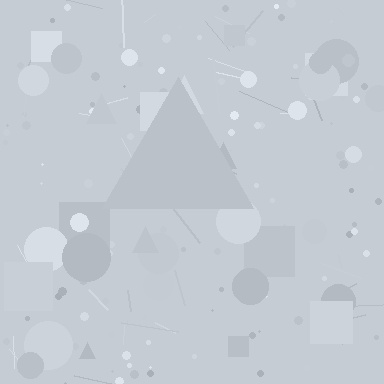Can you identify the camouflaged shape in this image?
The camouflaged shape is a triangle.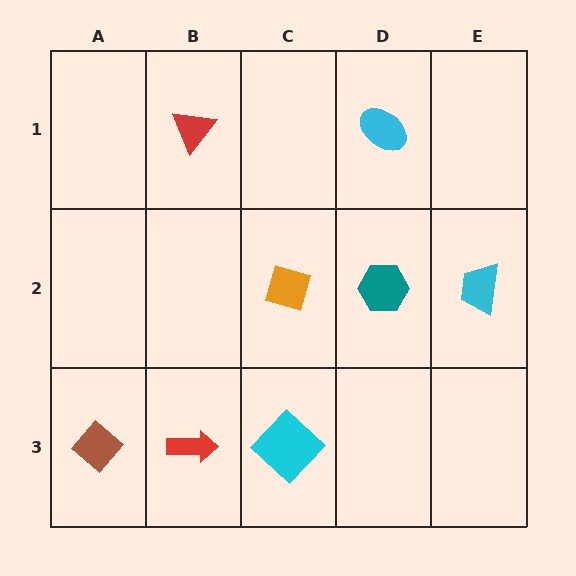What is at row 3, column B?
A red arrow.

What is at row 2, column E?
A cyan trapezoid.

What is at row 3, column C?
A cyan diamond.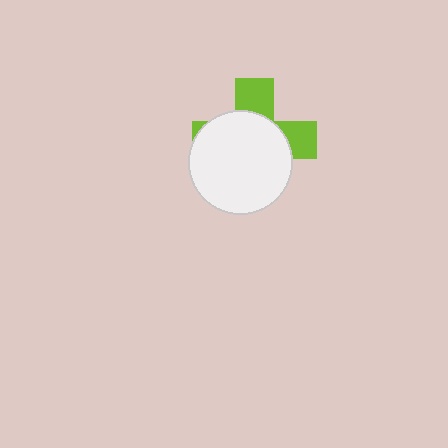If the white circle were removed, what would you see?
You would see the complete lime cross.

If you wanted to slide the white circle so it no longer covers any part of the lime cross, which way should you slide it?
Slide it toward the lower-left — that is the most direct way to separate the two shapes.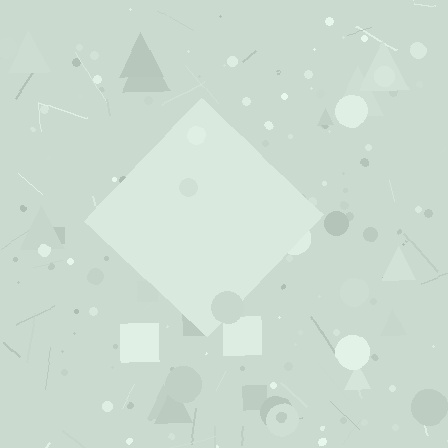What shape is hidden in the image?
A diamond is hidden in the image.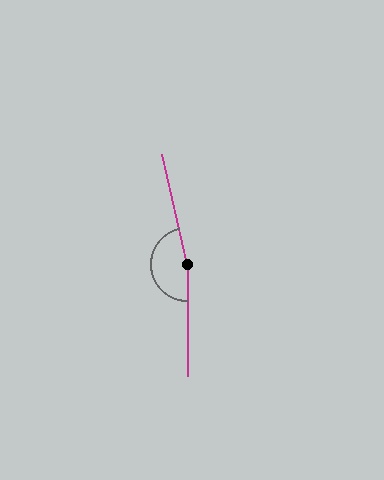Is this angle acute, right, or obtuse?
It is obtuse.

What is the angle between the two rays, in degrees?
Approximately 167 degrees.